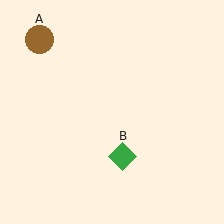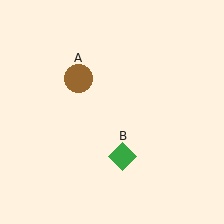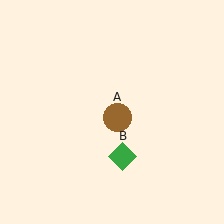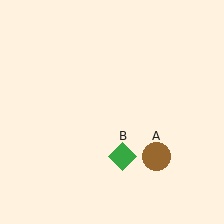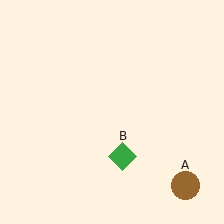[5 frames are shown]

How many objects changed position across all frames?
1 object changed position: brown circle (object A).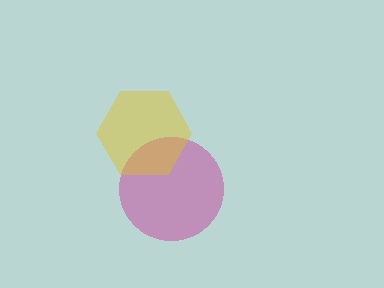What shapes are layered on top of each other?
The layered shapes are: a magenta circle, a yellow hexagon.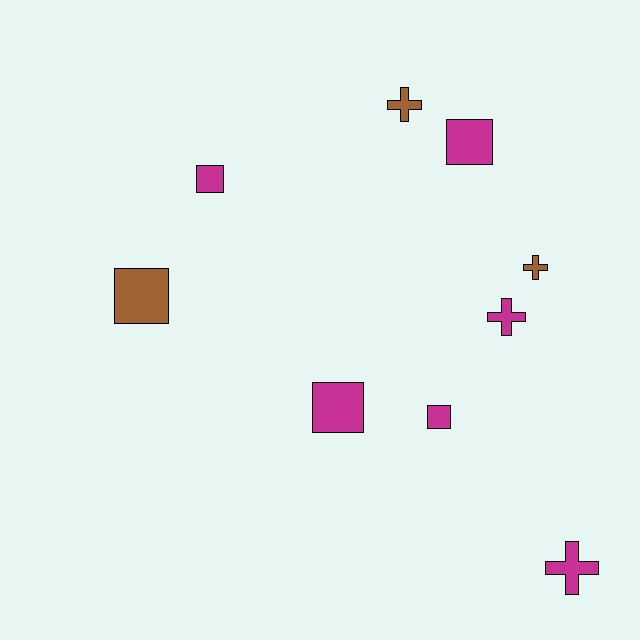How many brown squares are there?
There is 1 brown square.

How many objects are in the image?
There are 9 objects.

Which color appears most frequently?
Magenta, with 6 objects.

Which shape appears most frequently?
Square, with 5 objects.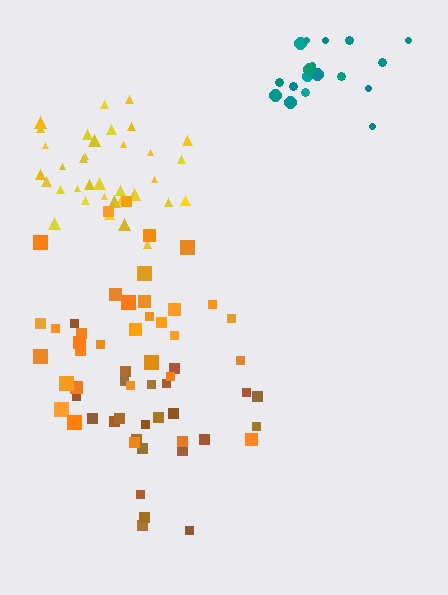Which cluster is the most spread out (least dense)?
Orange.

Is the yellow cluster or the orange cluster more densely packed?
Yellow.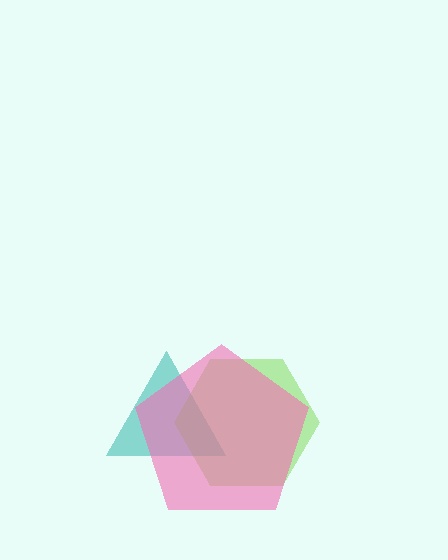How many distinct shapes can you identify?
There are 3 distinct shapes: a teal triangle, a lime hexagon, a pink pentagon.